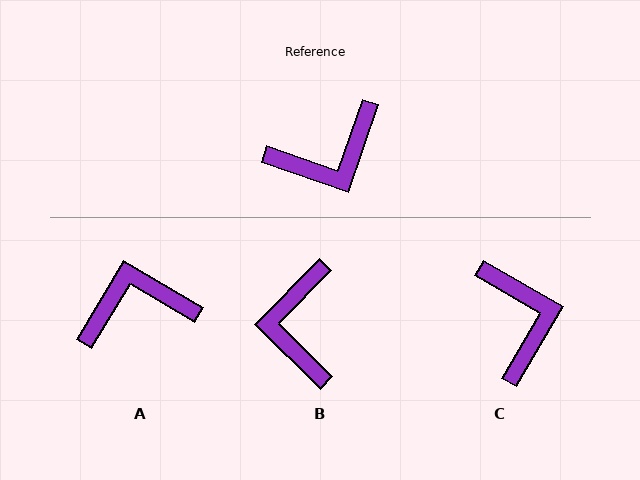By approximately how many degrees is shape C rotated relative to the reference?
Approximately 79 degrees counter-clockwise.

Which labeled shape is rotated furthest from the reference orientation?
A, about 168 degrees away.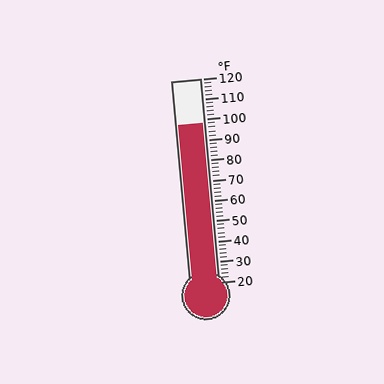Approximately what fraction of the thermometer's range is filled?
The thermometer is filled to approximately 80% of its range.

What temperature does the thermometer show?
The thermometer shows approximately 98°F.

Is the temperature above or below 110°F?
The temperature is below 110°F.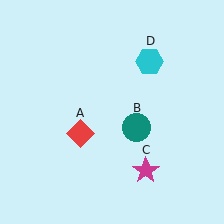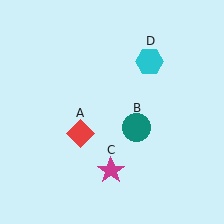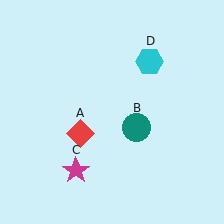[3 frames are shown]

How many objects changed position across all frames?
1 object changed position: magenta star (object C).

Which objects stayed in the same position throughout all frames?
Red diamond (object A) and teal circle (object B) and cyan hexagon (object D) remained stationary.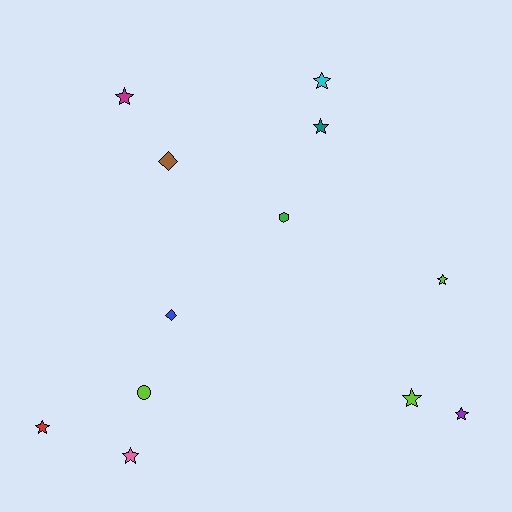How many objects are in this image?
There are 12 objects.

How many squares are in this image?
There are no squares.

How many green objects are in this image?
There is 1 green object.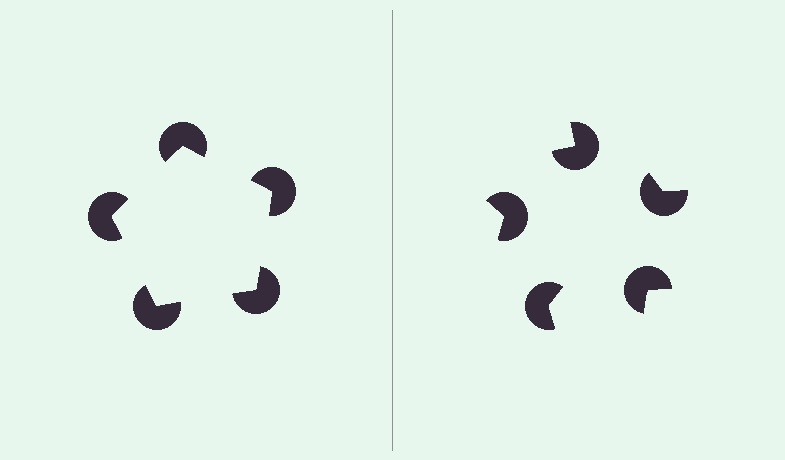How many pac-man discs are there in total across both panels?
10 — 5 on each side.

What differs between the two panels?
The pac-man discs are positioned identically on both sides; only the wedge orientations differ. On the left they align to a pentagon; on the right they are misaligned.